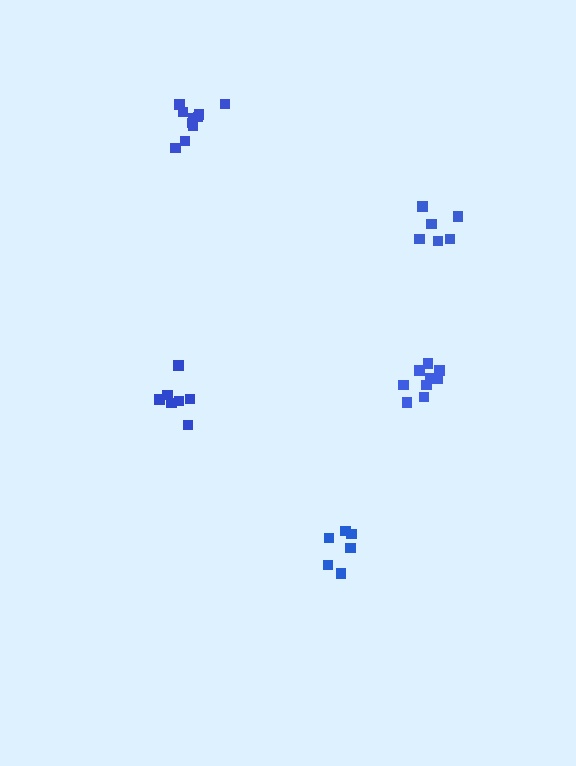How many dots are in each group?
Group 1: 6 dots, Group 2: 7 dots, Group 3: 10 dots, Group 4: 6 dots, Group 5: 9 dots (38 total).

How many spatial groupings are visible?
There are 5 spatial groupings.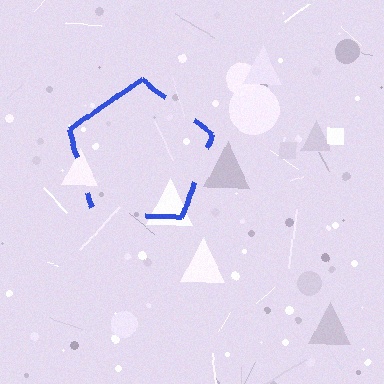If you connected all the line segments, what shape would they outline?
They would outline a pentagon.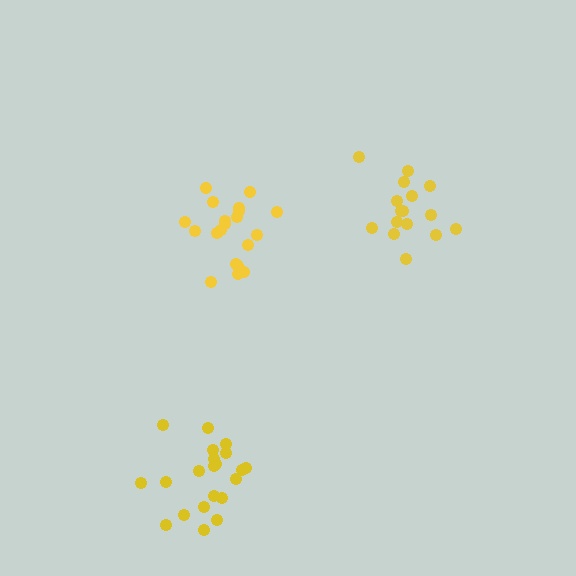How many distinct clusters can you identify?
There are 3 distinct clusters.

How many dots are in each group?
Group 1: 20 dots, Group 2: 21 dots, Group 3: 16 dots (57 total).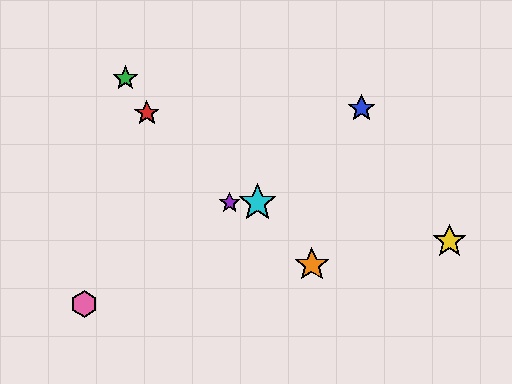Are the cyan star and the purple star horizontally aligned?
Yes, both are at y≈203.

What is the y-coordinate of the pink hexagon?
The pink hexagon is at y≈304.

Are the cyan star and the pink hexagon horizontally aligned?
No, the cyan star is at y≈203 and the pink hexagon is at y≈304.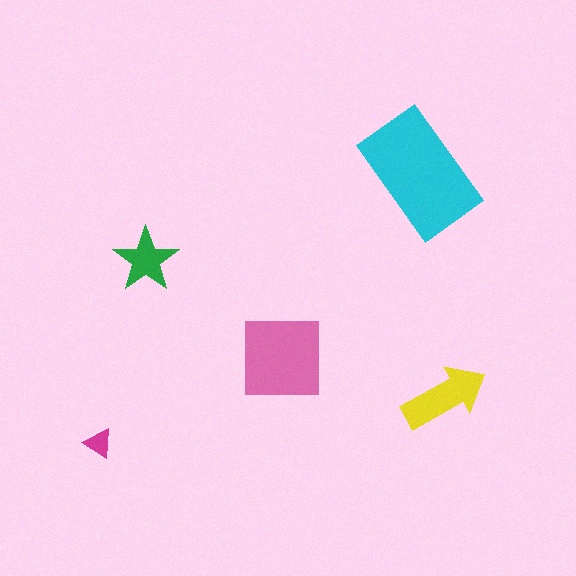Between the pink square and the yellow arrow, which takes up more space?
The pink square.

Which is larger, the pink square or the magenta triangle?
The pink square.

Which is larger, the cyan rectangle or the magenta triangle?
The cyan rectangle.